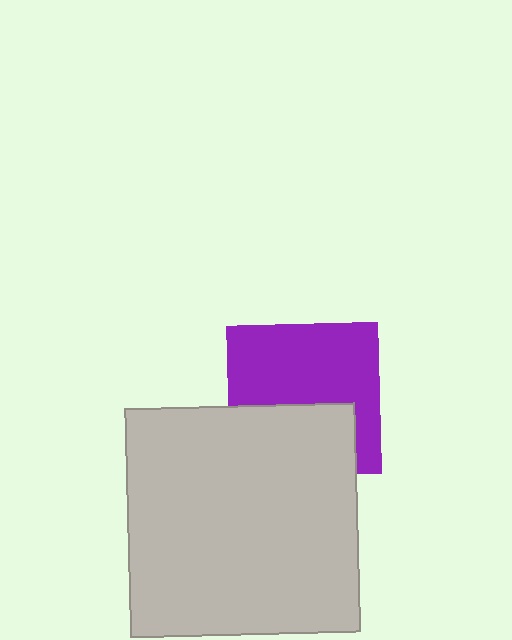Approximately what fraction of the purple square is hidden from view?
Roughly 40% of the purple square is hidden behind the light gray square.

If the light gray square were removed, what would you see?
You would see the complete purple square.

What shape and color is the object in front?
The object in front is a light gray square.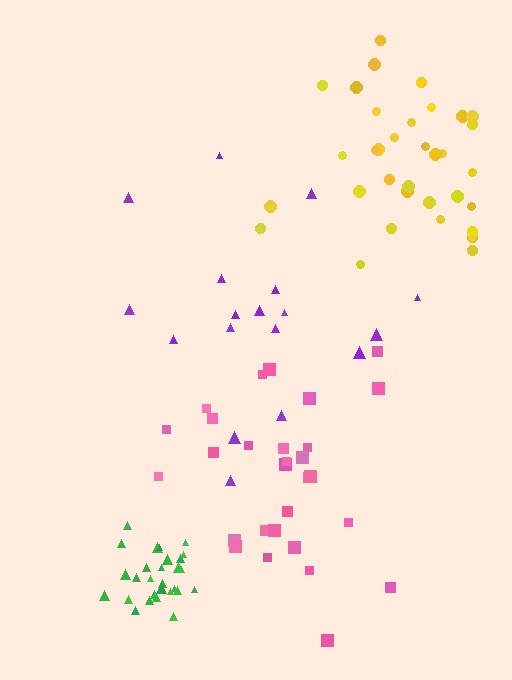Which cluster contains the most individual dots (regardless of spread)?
Yellow (35).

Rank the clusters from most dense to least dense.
green, yellow, pink, purple.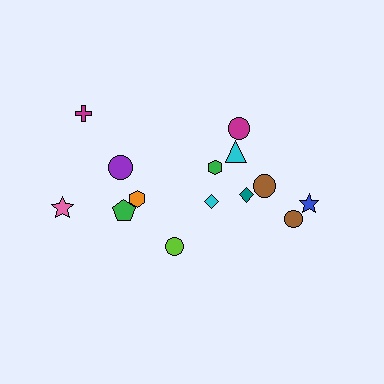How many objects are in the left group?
There are 6 objects.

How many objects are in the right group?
There are 8 objects.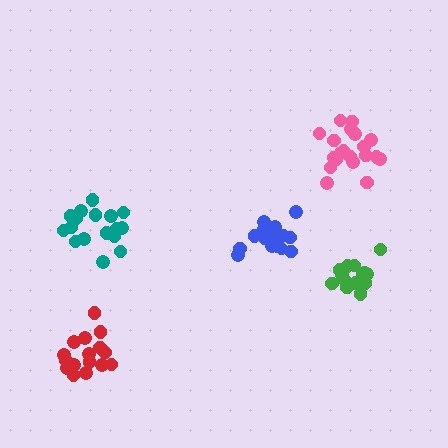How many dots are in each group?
Group 1: 15 dots, Group 2: 20 dots, Group 3: 17 dots, Group 4: 17 dots, Group 5: 19 dots (88 total).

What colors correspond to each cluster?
The clusters are colored: green, pink, teal, red, blue.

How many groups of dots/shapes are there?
There are 5 groups.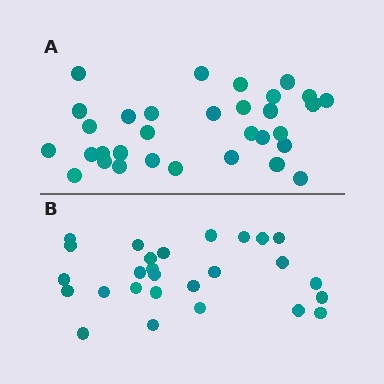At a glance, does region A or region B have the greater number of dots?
Region A (the top region) has more dots.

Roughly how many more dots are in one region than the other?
Region A has about 5 more dots than region B.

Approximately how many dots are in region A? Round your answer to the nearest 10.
About 30 dots. (The exact count is 32, which rounds to 30.)